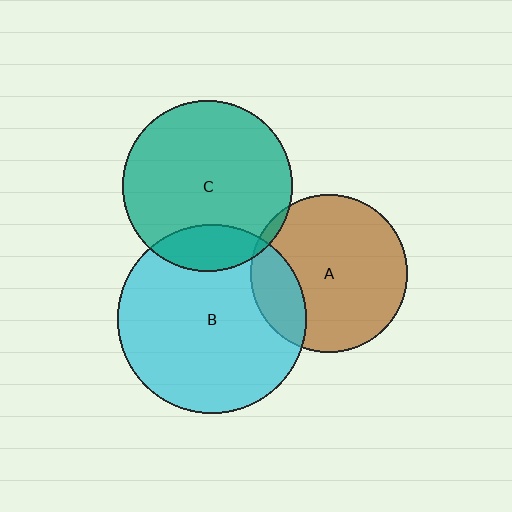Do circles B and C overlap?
Yes.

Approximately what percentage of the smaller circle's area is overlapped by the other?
Approximately 15%.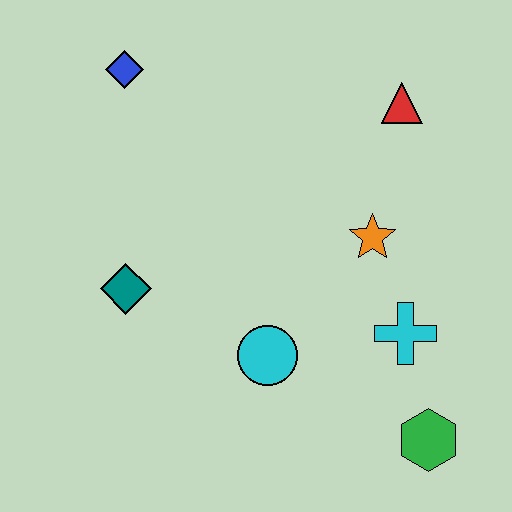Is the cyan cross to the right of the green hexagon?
No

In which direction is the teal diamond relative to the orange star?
The teal diamond is to the left of the orange star.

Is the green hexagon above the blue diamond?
No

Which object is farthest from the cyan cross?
The blue diamond is farthest from the cyan cross.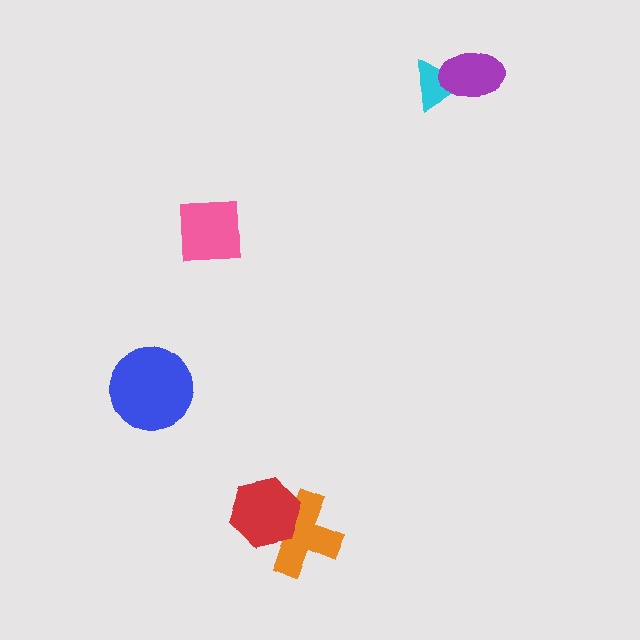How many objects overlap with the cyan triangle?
1 object overlaps with the cyan triangle.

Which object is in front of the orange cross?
The red hexagon is in front of the orange cross.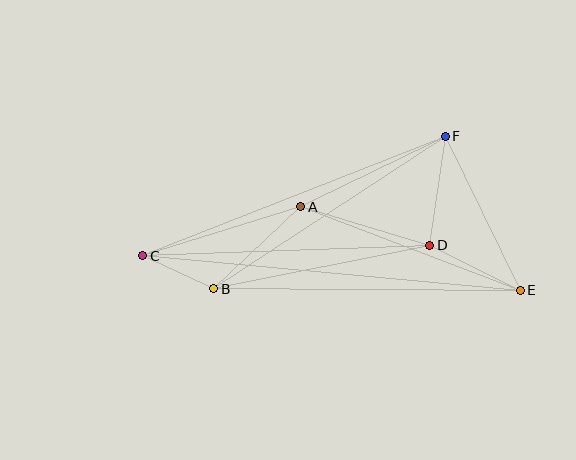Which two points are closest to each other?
Points B and C are closest to each other.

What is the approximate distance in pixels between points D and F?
The distance between D and F is approximately 110 pixels.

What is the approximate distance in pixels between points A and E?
The distance between A and E is approximately 235 pixels.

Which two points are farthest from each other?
Points C and E are farthest from each other.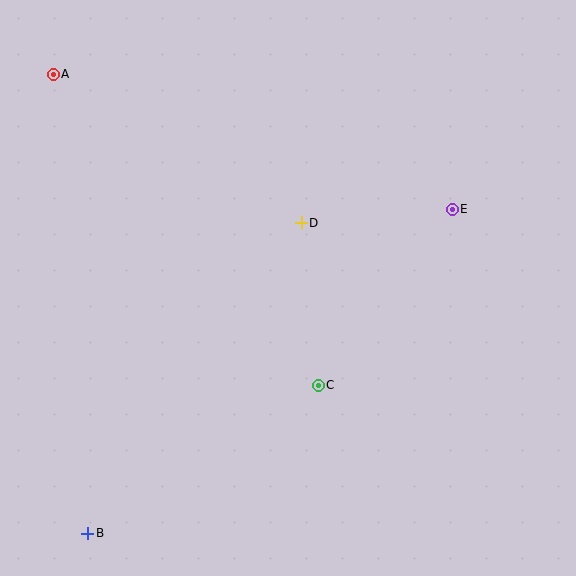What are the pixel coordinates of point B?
Point B is at (88, 533).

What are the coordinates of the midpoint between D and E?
The midpoint between D and E is at (377, 216).